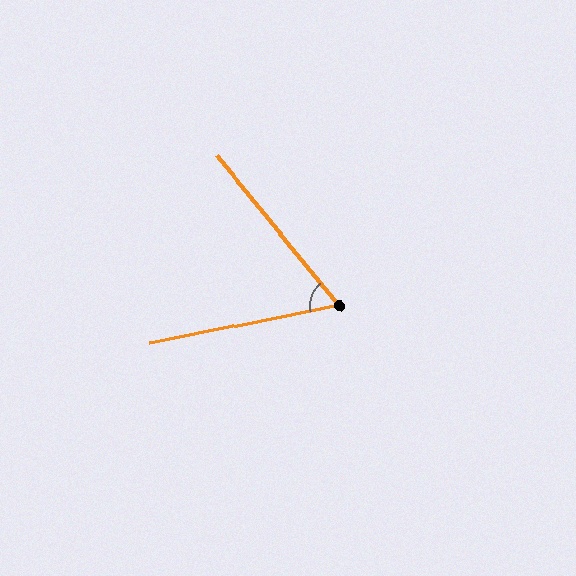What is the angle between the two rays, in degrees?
Approximately 62 degrees.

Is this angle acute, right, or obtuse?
It is acute.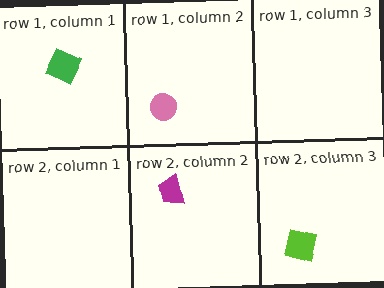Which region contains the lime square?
The row 2, column 3 region.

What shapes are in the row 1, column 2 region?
The pink circle.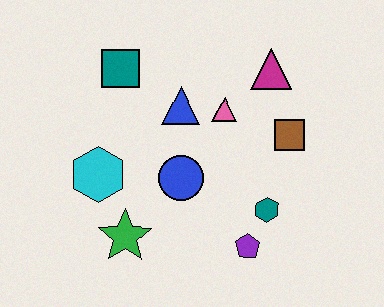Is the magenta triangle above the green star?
Yes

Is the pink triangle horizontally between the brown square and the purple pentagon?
No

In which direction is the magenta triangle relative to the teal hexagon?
The magenta triangle is above the teal hexagon.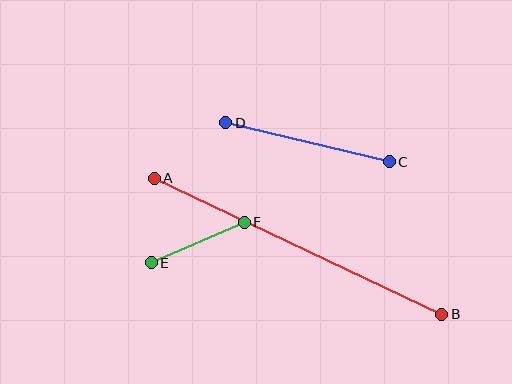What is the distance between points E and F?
The distance is approximately 102 pixels.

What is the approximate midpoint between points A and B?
The midpoint is at approximately (298, 246) pixels.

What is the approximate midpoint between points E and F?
The midpoint is at approximately (198, 242) pixels.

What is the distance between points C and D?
The distance is approximately 168 pixels.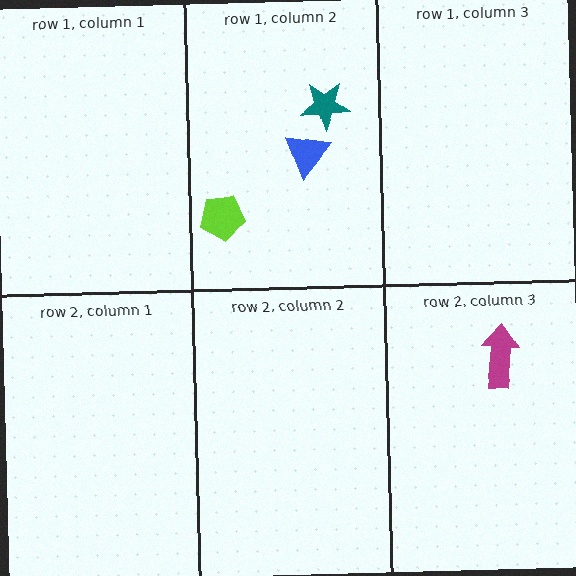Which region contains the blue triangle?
The row 1, column 2 region.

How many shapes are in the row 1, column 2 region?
3.